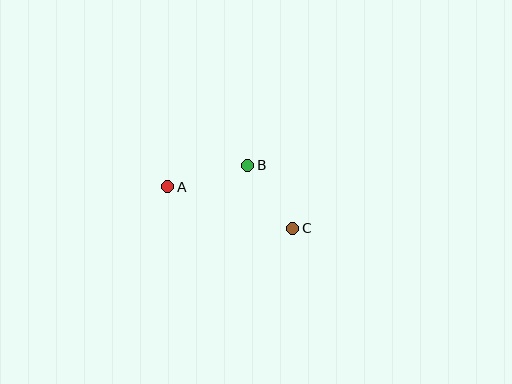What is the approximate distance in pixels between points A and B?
The distance between A and B is approximately 82 pixels.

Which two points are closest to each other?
Points B and C are closest to each other.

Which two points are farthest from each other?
Points A and C are farthest from each other.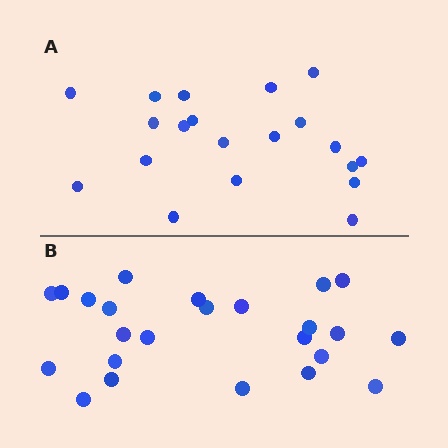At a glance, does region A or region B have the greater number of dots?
Region B (the bottom region) has more dots.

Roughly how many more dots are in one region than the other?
Region B has about 4 more dots than region A.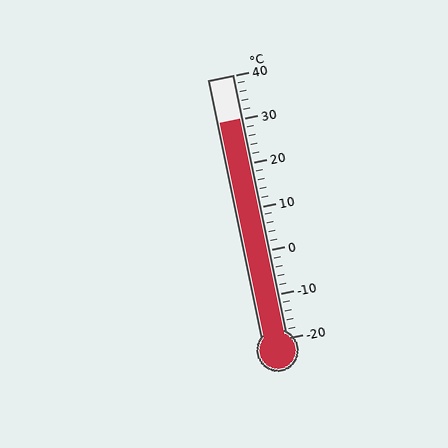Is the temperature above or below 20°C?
The temperature is above 20°C.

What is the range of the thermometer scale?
The thermometer scale ranges from -20°C to 40°C.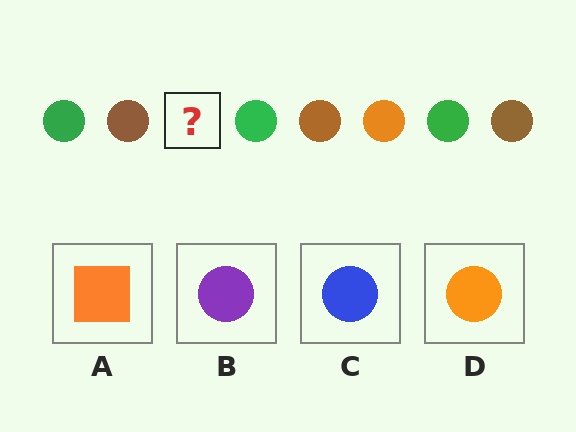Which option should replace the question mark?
Option D.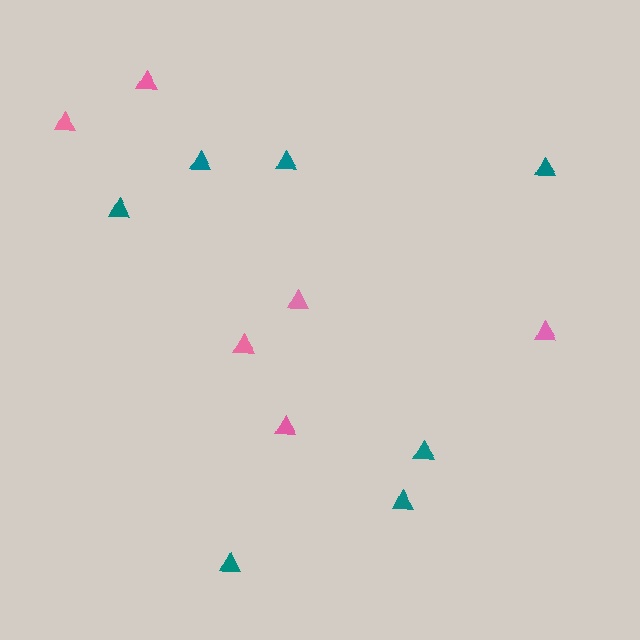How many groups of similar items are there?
There are 2 groups: one group of pink triangles (6) and one group of teal triangles (7).